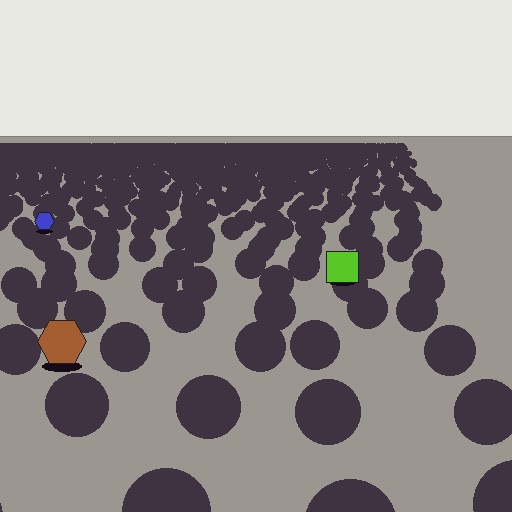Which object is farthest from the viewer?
The blue hexagon is farthest from the viewer. It appears smaller and the ground texture around it is denser.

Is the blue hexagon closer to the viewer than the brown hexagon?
No. The brown hexagon is closer — you can tell from the texture gradient: the ground texture is coarser near it.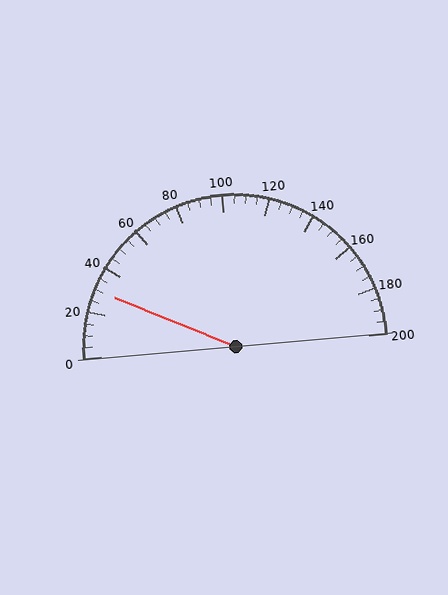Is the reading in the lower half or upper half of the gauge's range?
The reading is in the lower half of the range (0 to 200).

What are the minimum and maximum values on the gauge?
The gauge ranges from 0 to 200.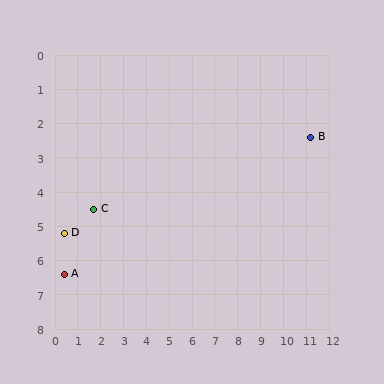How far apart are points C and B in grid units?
Points C and B are about 9.7 grid units apart.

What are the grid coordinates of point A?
Point A is at approximately (0.4, 6.4).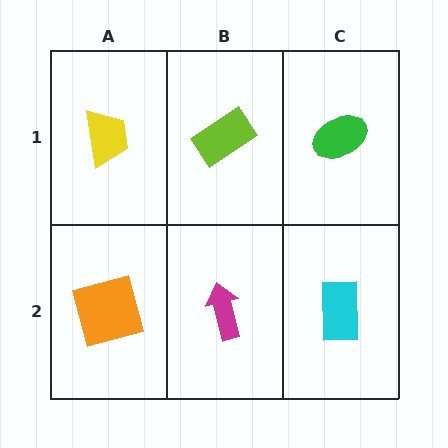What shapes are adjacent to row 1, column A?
An orange square (row 2, column A), a lime rectangle (row 1, column B).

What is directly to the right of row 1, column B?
A green ellipse.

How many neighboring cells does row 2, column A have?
2.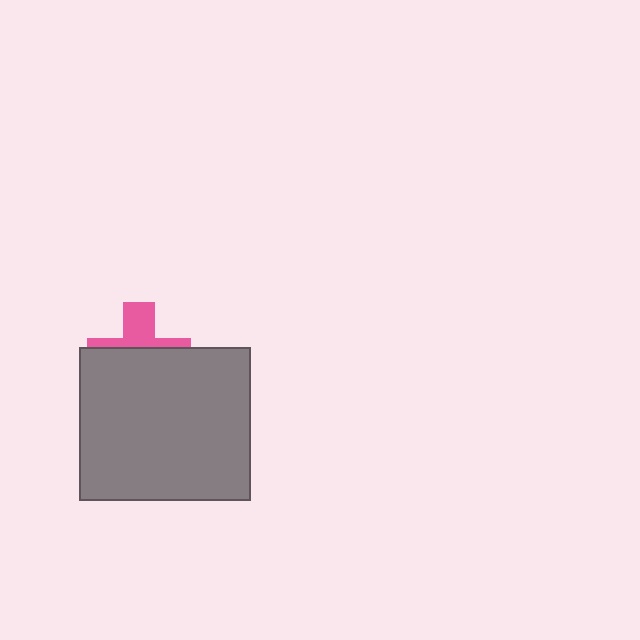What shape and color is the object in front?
The object in front is a gray rectangle.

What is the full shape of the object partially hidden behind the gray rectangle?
The partially hidden object is a pink cross.